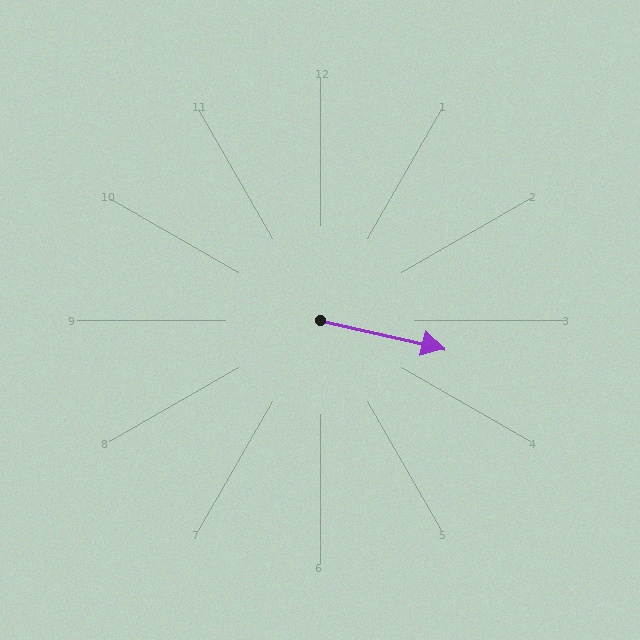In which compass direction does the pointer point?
East.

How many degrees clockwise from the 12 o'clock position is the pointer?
Approximately 103 degrees.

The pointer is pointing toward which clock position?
Roughly 3 o'clock.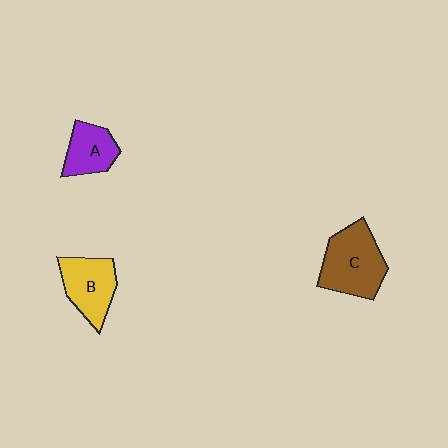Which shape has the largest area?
Shape C (brown).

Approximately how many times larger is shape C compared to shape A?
Approximately 1.7 times.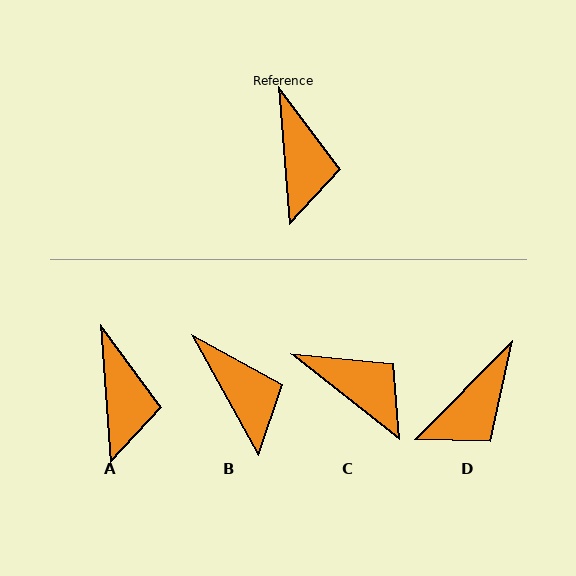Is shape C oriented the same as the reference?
No, it is off by about 47 degrees.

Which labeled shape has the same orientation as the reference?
A.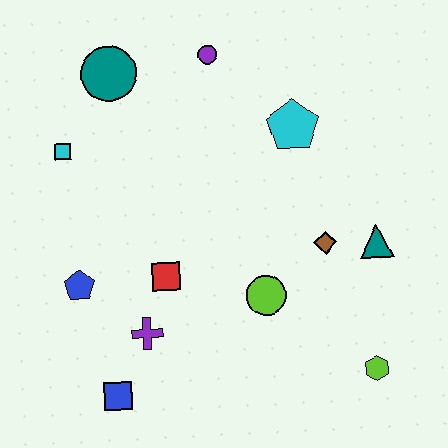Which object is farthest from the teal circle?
The lime hexagon is farthest from the teal circle.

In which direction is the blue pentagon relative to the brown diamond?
The blue pentagon is to the left of the brown diamond.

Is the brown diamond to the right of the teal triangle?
No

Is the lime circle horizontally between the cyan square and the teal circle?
No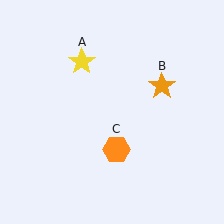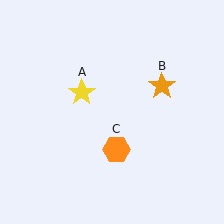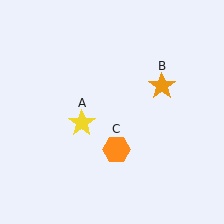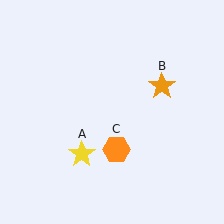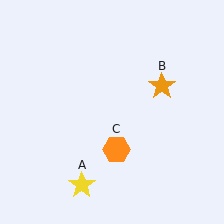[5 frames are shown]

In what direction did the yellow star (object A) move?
The yellow star (object A) moved down.